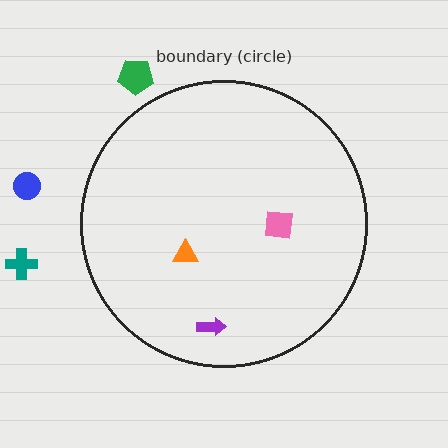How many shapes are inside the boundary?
3 inside, 3 outside.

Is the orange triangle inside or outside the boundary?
Inside.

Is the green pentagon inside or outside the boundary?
Outside.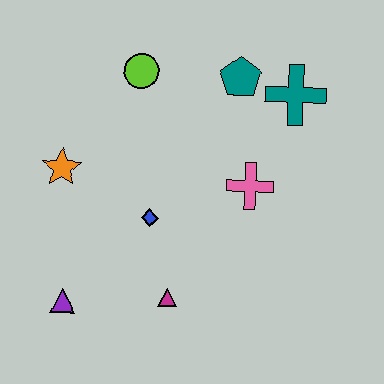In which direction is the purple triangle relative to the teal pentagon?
The purple triangle is below the teal pentagon.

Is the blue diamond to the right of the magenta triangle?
No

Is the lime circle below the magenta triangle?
No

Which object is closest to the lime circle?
The teal pentagon is closest to the lime circle.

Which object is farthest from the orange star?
The teal cross is farthest from the orange star.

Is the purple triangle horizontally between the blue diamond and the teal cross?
No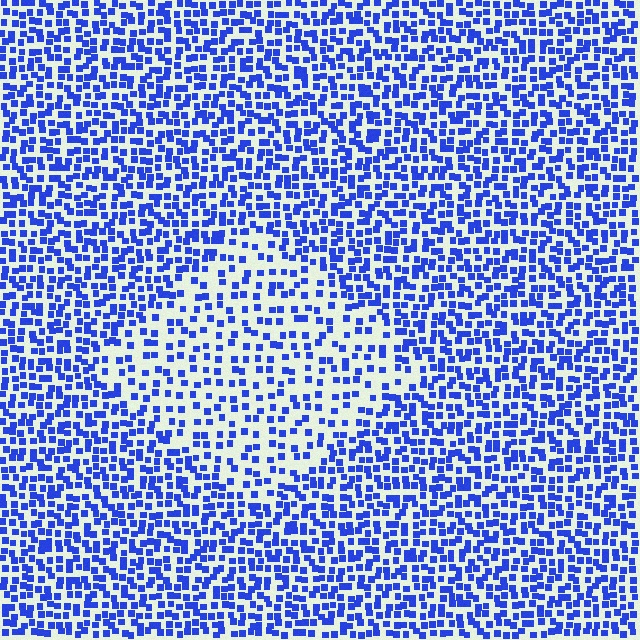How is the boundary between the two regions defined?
The boundary is defined by a change in element density (approximately 1.9x ratio). All elements are the same color, size, and shape.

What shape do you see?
I see a diamond.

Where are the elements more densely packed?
The elements are more densely packed outside the diamond boundary.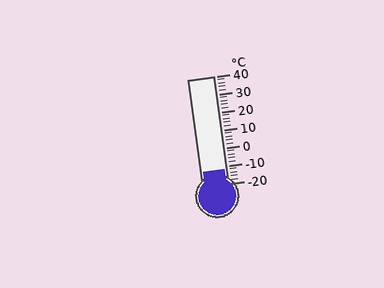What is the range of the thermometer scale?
The thermometer scale ranges from -20°C to 40°C.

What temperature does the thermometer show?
The thermometer shows approximately -12°C.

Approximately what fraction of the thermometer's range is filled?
The thermometer is filled to approximately 15% of its range.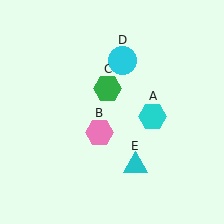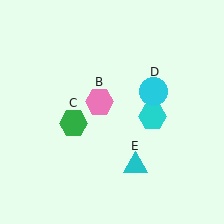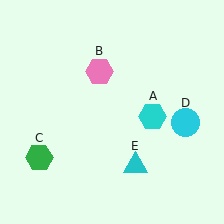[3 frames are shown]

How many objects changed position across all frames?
3 objects changed position: pink hexagon (object B), green hexagon (object C), cyan circle (object D).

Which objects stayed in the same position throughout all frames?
Cyan hexagon (object A) and cyan triangle (object E) remained stationary.